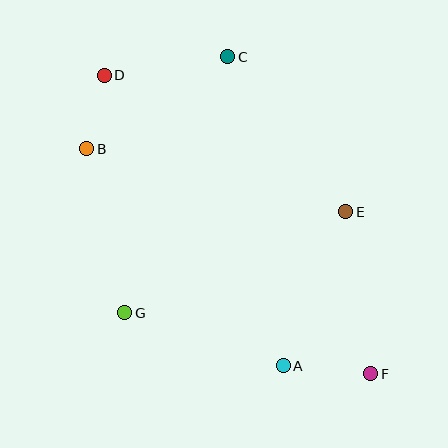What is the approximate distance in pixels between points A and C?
The distance between A and C is approximately 314 pixels.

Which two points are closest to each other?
Points B and D are closest to each other.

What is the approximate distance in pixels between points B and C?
The distance between B and C is approximately 168 pixels.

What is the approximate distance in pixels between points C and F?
The distance between C and F is approximately 348 pixels.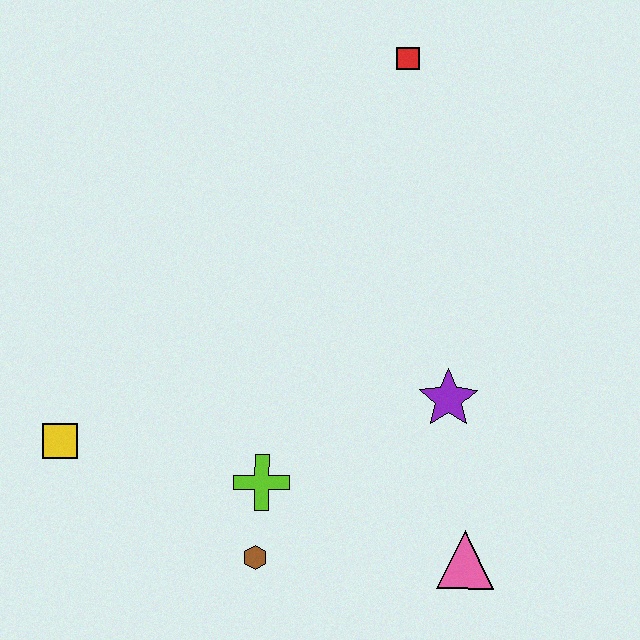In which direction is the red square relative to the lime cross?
The red square is above the lime cross.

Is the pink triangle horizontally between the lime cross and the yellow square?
No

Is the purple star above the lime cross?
Yes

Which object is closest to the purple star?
The pink triangle is closest to the purple star.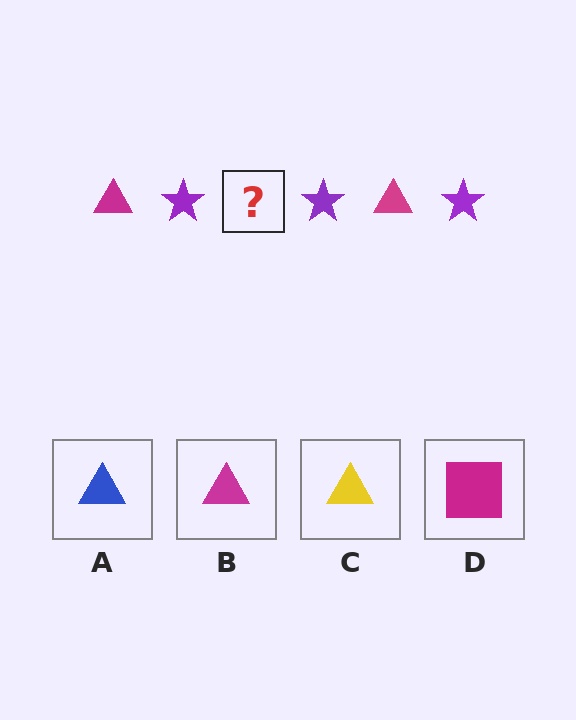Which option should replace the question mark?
Option B.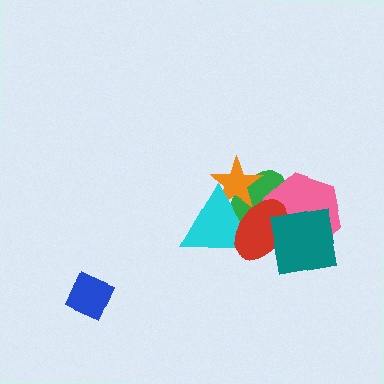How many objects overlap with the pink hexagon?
3 objects overlap with the pink hexagon.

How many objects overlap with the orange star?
3 objects overlap with the orange star.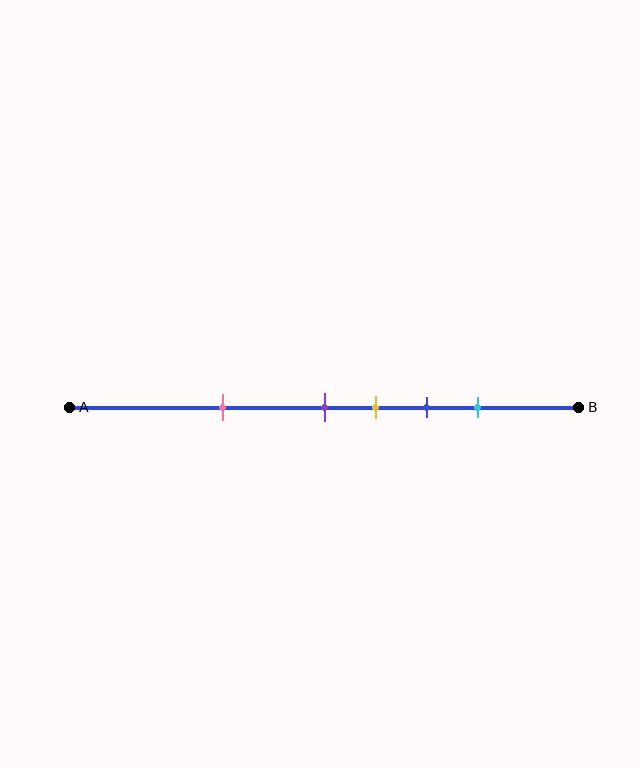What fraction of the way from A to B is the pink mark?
The pink mark is approximately 30% (0.3) of the way from A to B.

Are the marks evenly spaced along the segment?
No, the marks are not evenly spaced.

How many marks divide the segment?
There are 5 marks dividing the segment.